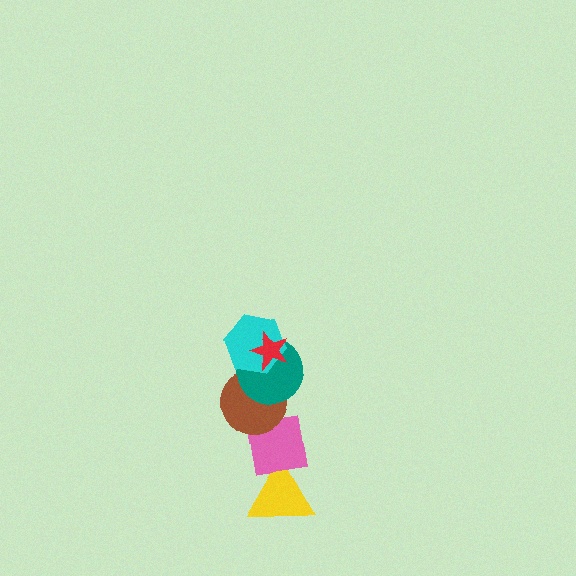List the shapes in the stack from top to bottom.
From top to bottom: the red star, the cyan hexagon, the teal circle, the brown circle, the pink square, the yellow triangle.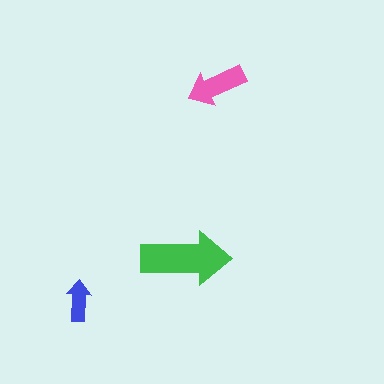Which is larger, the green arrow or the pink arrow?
The green one.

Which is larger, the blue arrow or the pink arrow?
The pink one.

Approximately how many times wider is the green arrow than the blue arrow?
About 2 times wider.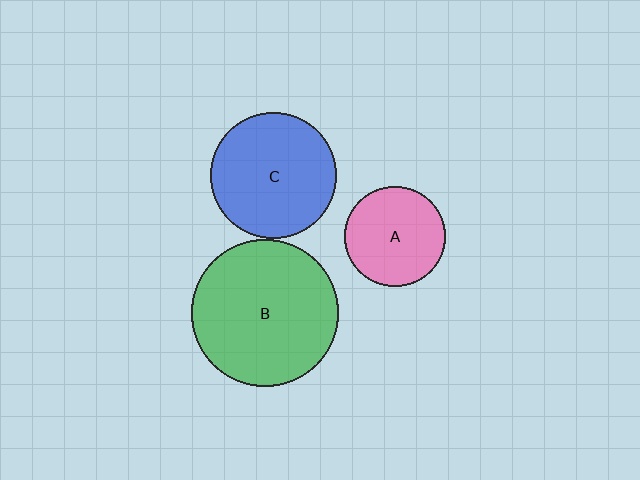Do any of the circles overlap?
No, none of the circles overlap.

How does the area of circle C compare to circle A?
Approximately 1.6 times.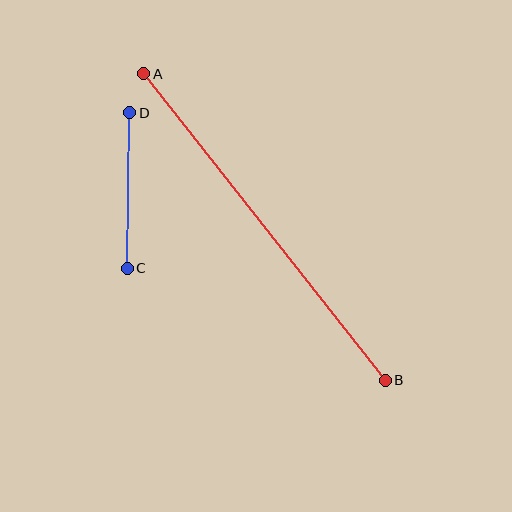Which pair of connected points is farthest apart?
Points A and B are farthest apart.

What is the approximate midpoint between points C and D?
The midpoint is at approximately (129, 191) pixels.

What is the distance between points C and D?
The distance is approximately 155 pixels.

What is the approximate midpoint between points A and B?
The midpoint is at approximately (265, 227) pixels.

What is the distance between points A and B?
The distance is approximately 390 pixels.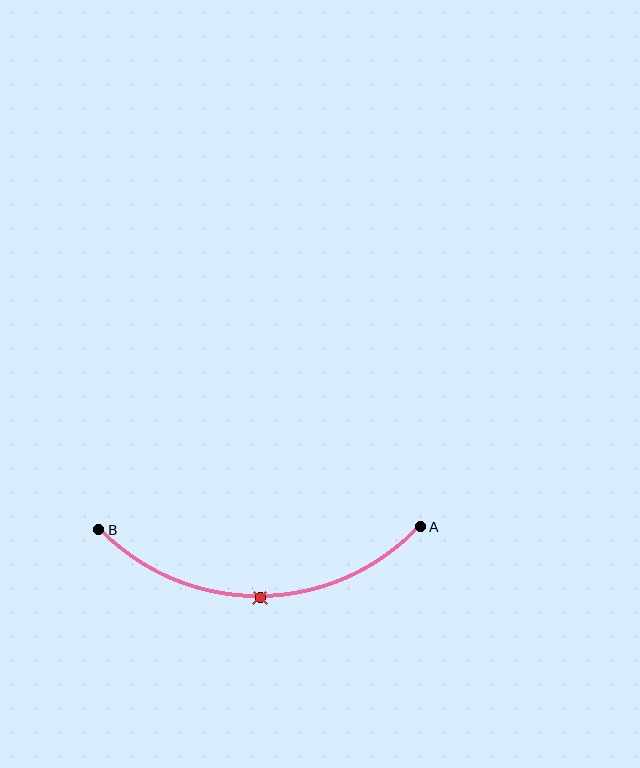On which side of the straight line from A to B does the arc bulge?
The arc bulges below the straight line connecting A and B.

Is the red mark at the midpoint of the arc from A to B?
Yes. The red mark lies on the arc at equal arc-length from both A and B — it is the arc midpoint.